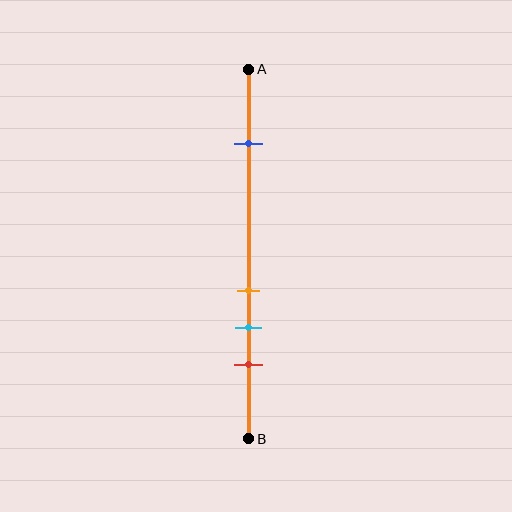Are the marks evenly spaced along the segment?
No, the marks are not evenly spaced.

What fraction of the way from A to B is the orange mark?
The orange mark is approximately 60% (0.6) of the way from A to B.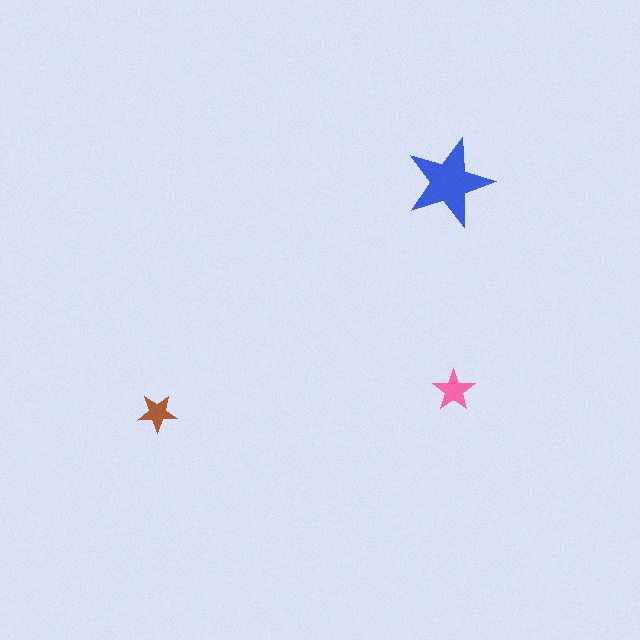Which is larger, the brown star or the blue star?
The blue one.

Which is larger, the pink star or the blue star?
The blue one.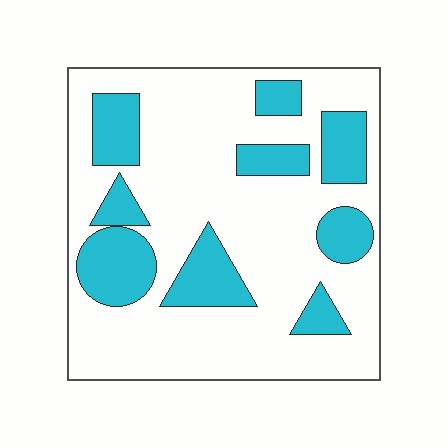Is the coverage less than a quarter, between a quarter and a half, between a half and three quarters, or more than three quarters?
Between a quarter and a half.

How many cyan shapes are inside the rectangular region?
9.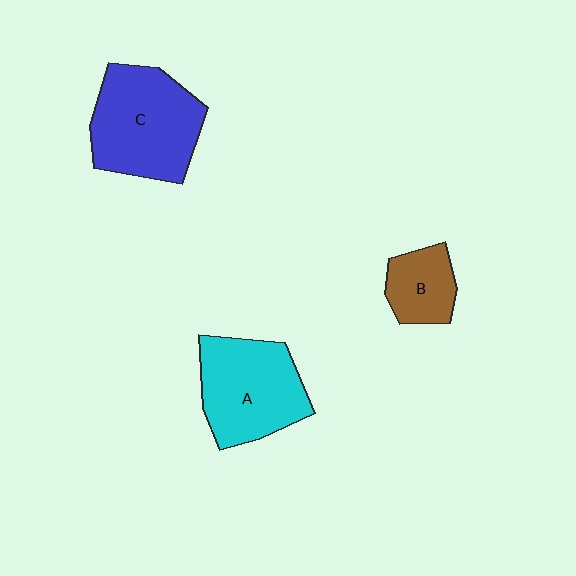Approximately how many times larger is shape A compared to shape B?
Approximately 2.0 times.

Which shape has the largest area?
Shape C (blue).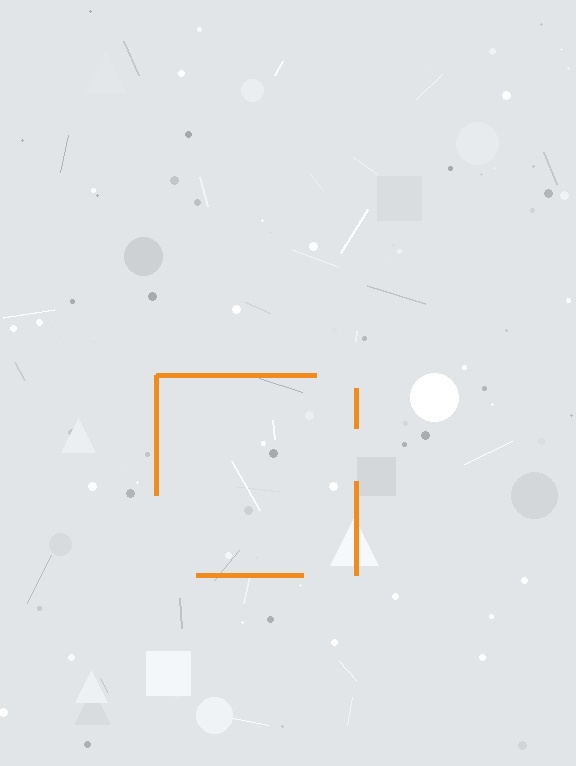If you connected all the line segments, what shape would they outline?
They would outline a square.